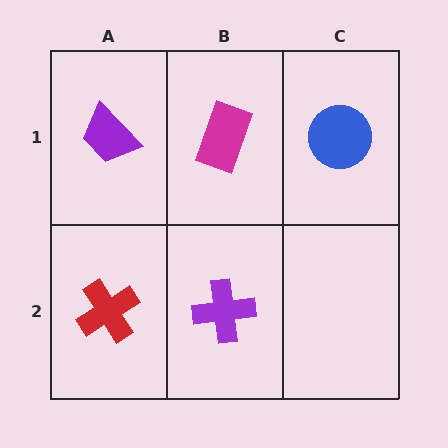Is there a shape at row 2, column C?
No, that cell is empty.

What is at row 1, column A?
A purple trapezoid.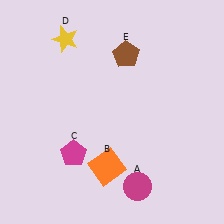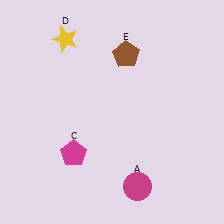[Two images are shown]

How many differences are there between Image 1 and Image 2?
There is 1 difference between the two images.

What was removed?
The orange square (B) was removed in Image 2.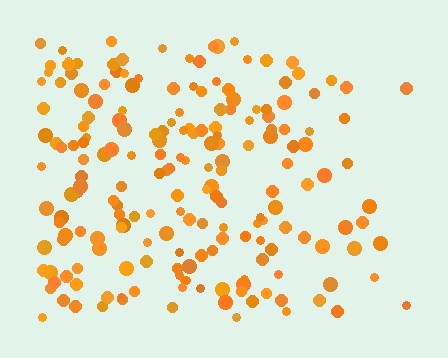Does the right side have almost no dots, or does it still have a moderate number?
Still a moderate number, just noticeably fewer than the left.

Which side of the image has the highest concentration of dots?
The left.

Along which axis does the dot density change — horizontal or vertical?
Horizontal.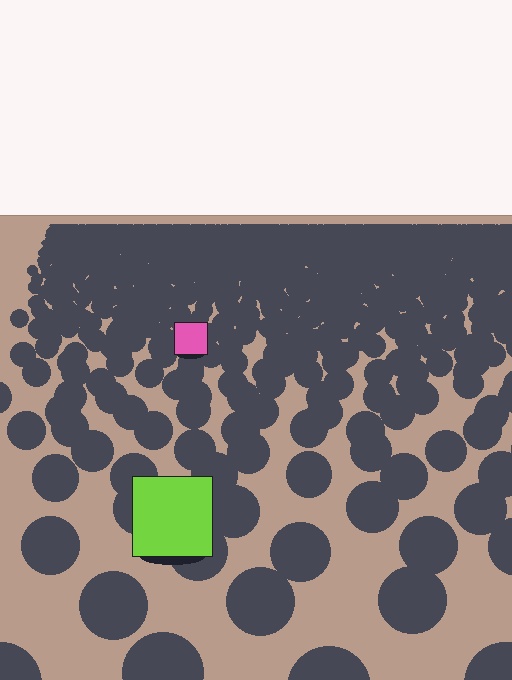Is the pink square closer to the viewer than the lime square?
No. The lime square is closer — you can tell from the texture gradient: the ground texture is coarser near it.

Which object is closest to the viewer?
The lime square is closest. The texture marks near it are larger and more spread out.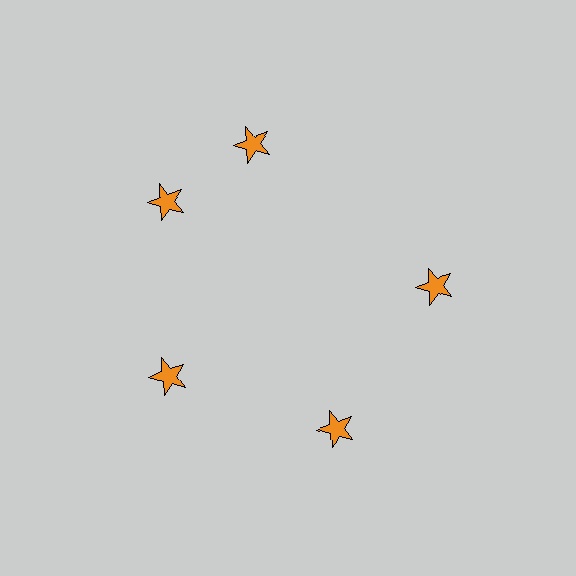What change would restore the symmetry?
The symmetry would be restored by rotating it back into even spacing with its neighbors so that all 5 stars sit at equal angles and equal distance from the center.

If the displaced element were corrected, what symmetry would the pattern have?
It would have 5-fold rotational symmetry — the pattern would map onto itself every 72 degrees.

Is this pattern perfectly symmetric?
No. The 5 orange stars are arranged in a ring, but one element near the 1 o'clock position is rotated out of alignment along the ring, breaking the 5-fold rotational symmetry.